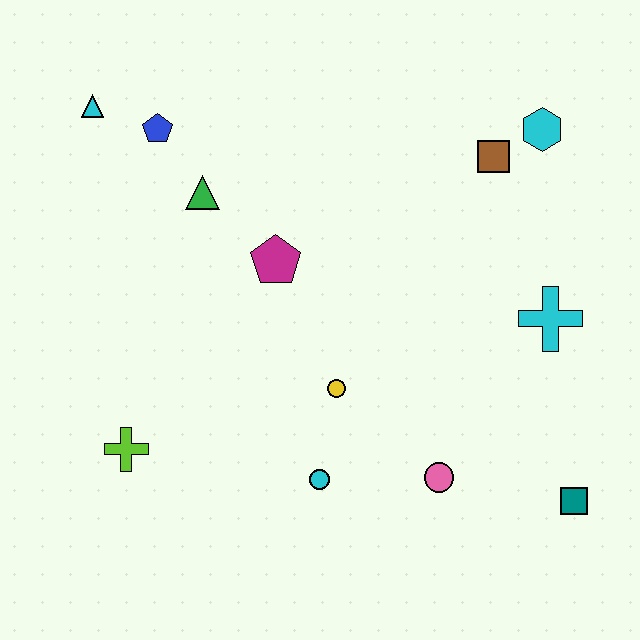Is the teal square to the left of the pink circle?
No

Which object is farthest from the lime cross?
The cyan hexagon is farthest from the lime cross.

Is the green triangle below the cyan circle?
No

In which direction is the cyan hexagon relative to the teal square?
The cyan hexagon is above the teal square.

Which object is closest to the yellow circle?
The cyan circle is closest to the yellow circle.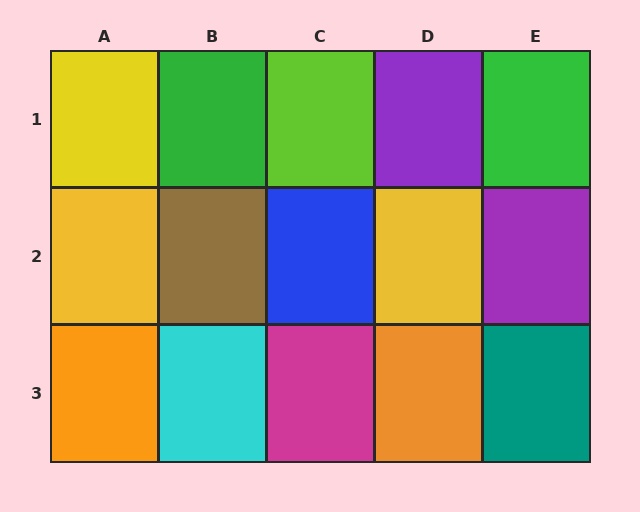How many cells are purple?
2 cells are purple.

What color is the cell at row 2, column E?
Purple.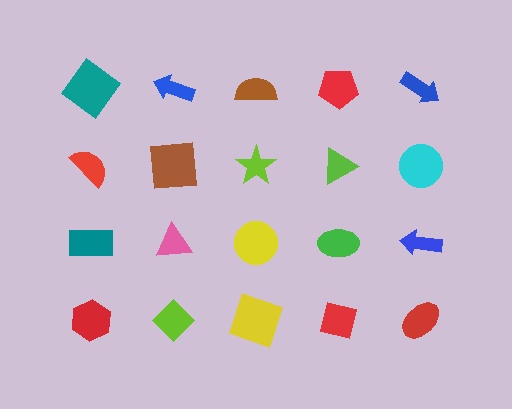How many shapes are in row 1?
5 shapes.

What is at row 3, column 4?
A green ellipse.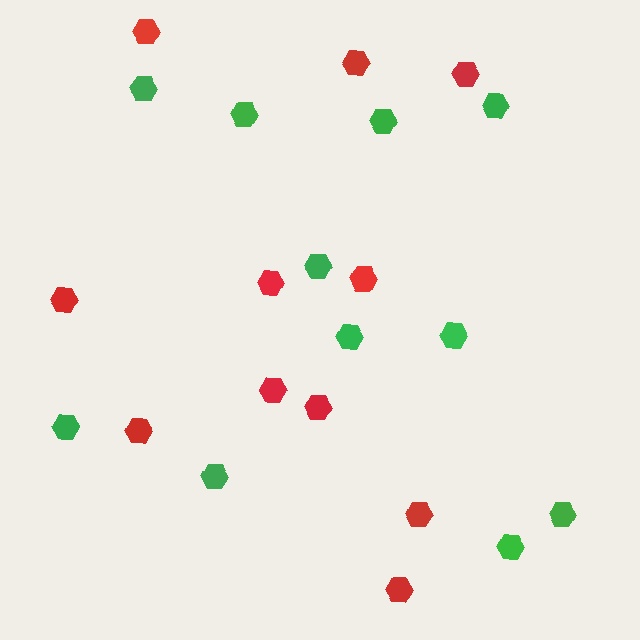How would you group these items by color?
There are 2 groups: one group of red hexagons (11) and one group of green hexagons (11).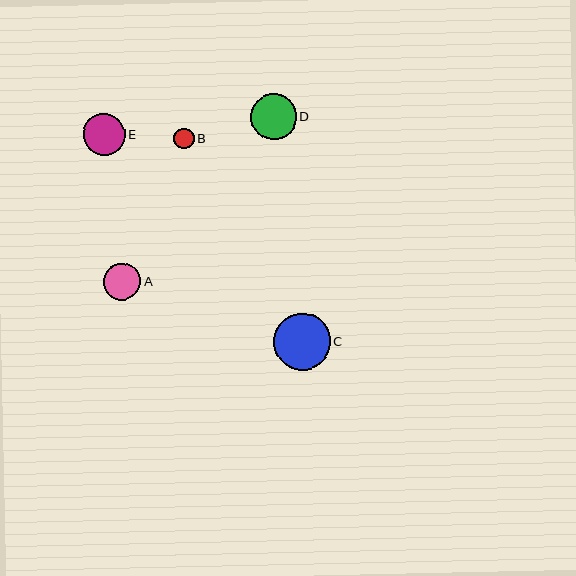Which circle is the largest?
Circle C is the largest with a size of approximately 57 pixels.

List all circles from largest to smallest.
From largest to smallest: C, D, E, A, B.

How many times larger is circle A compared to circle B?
Circle A is approximately 1.8 times the size of circle B.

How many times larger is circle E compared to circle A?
Circle E is approximately 1.1 times the size of circle A.